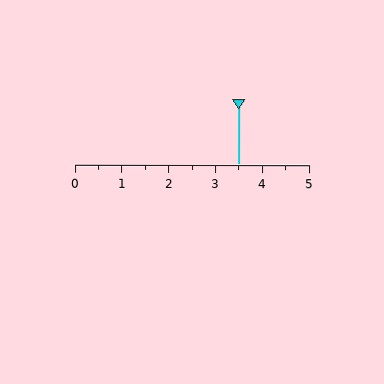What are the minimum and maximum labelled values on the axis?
The axis runs from 0 to 5.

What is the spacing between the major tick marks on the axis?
The major ticks are spaced 1 apart.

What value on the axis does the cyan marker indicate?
The marker indicates approximately 3.5.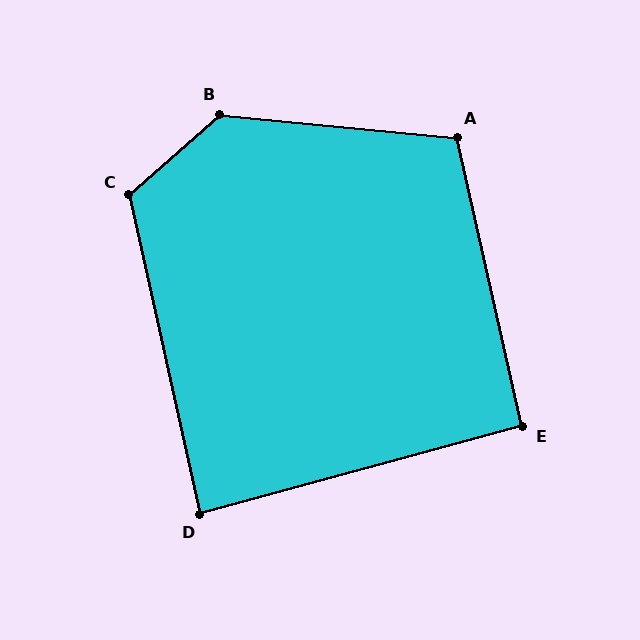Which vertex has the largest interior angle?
B, at approximately 133 degrees.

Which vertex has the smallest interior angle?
D, at approximately 87 degrees.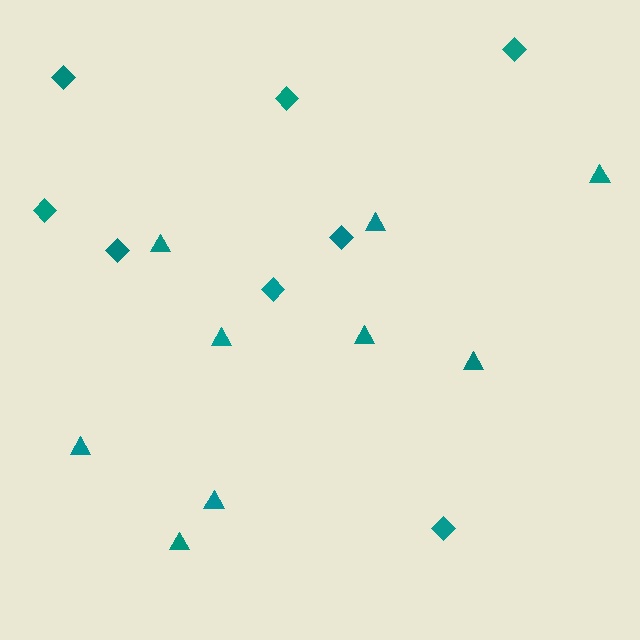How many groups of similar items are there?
There are 2 groups: one group of diamonds (8) and one group of triangles (9).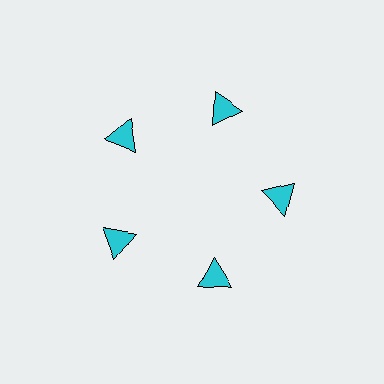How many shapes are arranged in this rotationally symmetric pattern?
There are 5 shapes, arranged in 5 groups of 1.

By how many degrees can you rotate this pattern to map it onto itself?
The pattern maps onto itself every 72 degrees of rotation.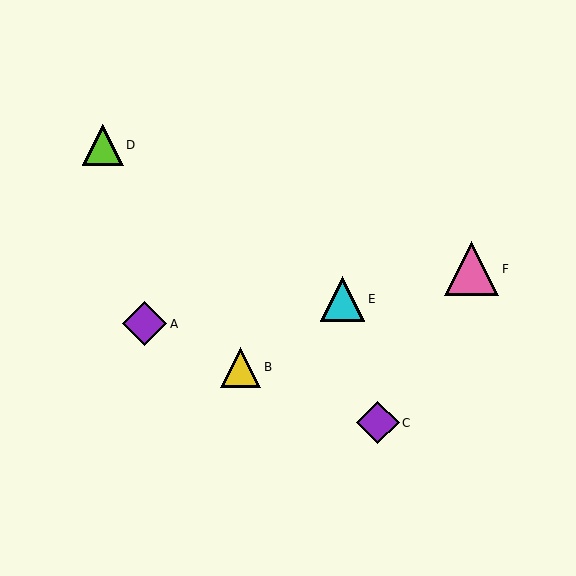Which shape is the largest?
The pink triangle (labeled F) is the largest.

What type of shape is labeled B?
Shape B is a yellow triangle.